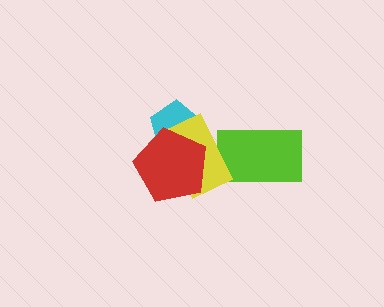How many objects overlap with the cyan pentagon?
2 objects overlap with the cyan pentagon.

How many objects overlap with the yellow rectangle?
3 objects overlap with the yellow rectangle.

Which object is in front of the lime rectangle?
The yellow rectangle is in front of the lime rectangle.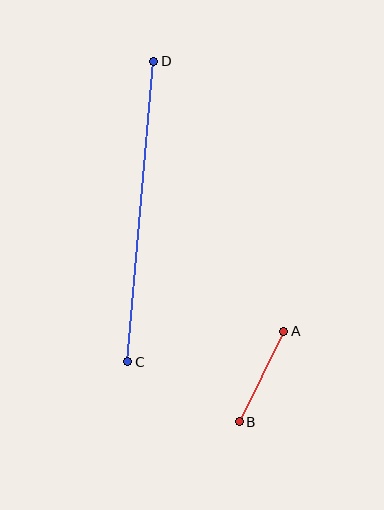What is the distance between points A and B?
The distance is approximately 101 pixels.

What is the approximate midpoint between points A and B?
The midpoint is at approximately (261, 376) pixels.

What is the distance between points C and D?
The distance is approximately 301 pixels.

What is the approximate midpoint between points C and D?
The midpoint is at approximately (141, 211) pixels.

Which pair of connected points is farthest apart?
Points C and D are farthest apart.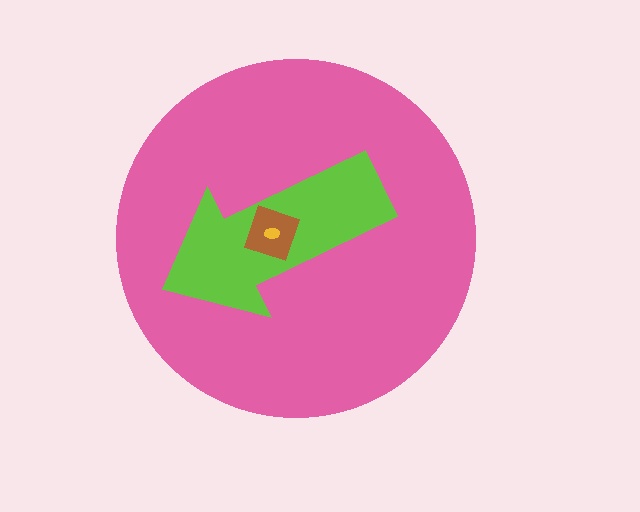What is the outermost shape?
The pink circle.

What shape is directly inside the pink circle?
The lime arrow.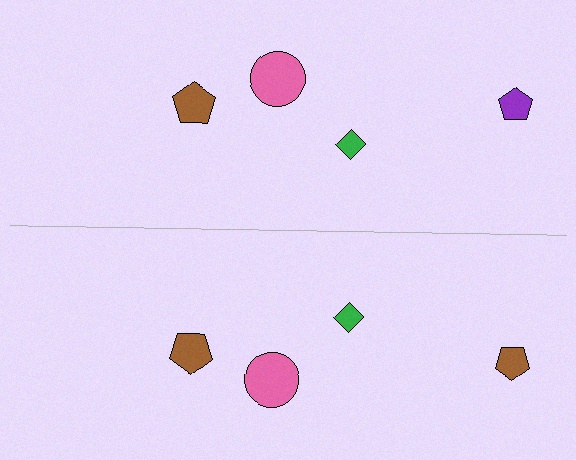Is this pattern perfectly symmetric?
No, the pattern is not perfectly symmetric. The brown pentagon on the bottom side breaks the symmetry — its mirror counterpart is purple.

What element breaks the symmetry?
The brown pentagon on the bottom side breaks the symmetry — its mirror counterpart is purple.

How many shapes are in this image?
There are 8 shapes in this image.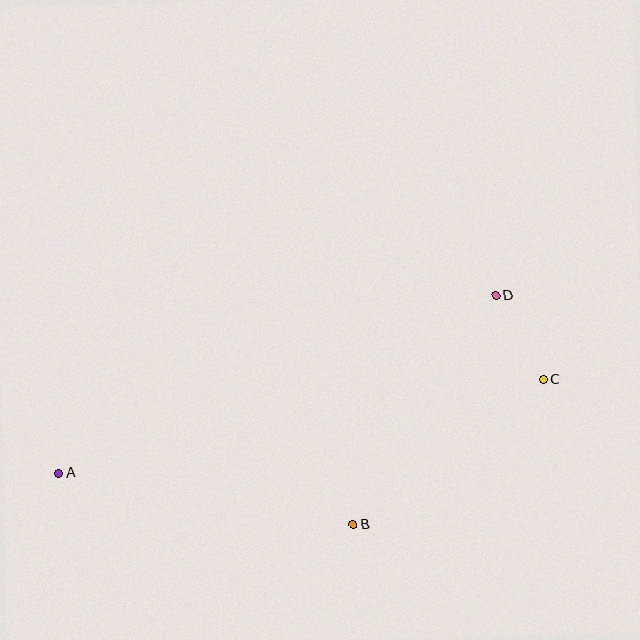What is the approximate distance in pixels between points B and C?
The distance between B and C is approximately 239 pixels.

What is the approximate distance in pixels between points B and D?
The distance between B and D is approximately 270 pixels.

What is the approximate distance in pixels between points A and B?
The distance between A and B is approximately 299 pixels.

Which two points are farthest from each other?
Points A and C are farthest from each other.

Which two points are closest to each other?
Points C and D are closest to each other.